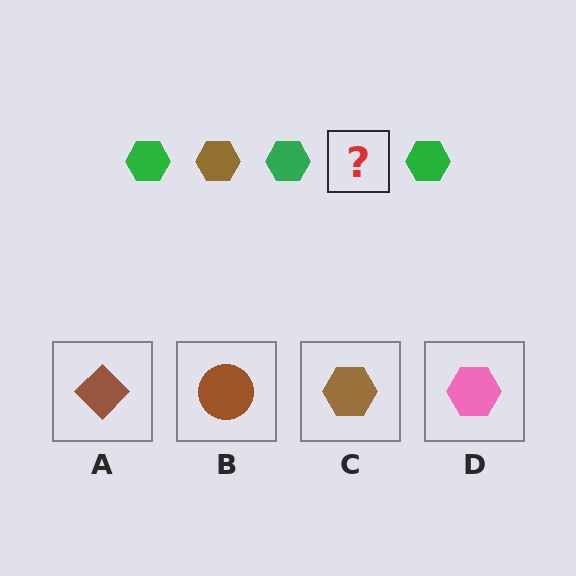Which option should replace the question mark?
Option C.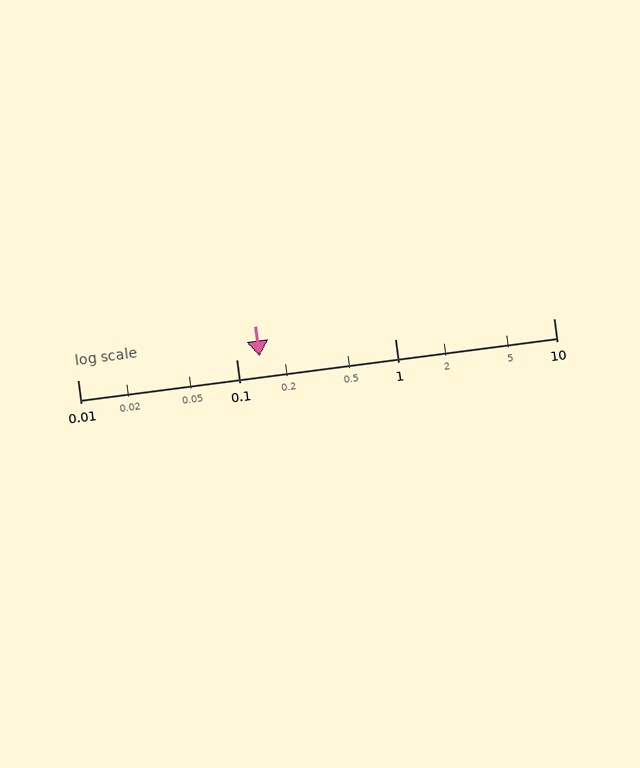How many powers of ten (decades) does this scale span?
The scale spans 3 decades, from 0.01 to 10.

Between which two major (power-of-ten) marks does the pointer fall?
The pointer is between 0.1 and 1.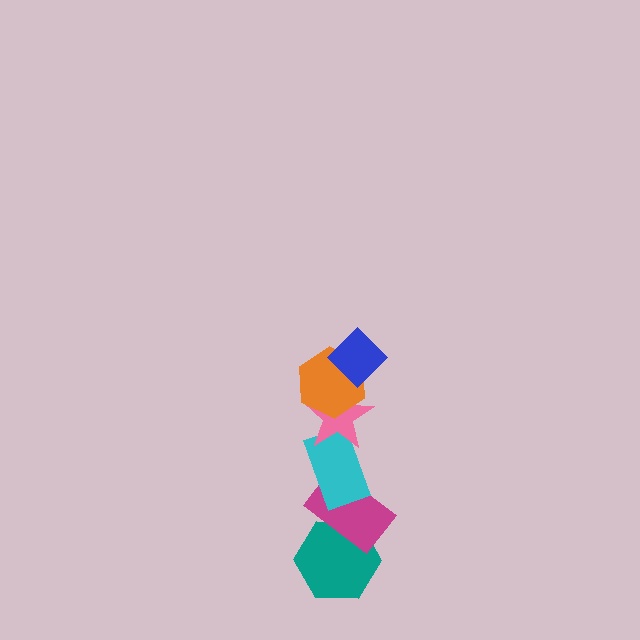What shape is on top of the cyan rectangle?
The pink star is on top of the cyan rectangle.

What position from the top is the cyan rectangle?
The cyan rectangle is 4th from the top.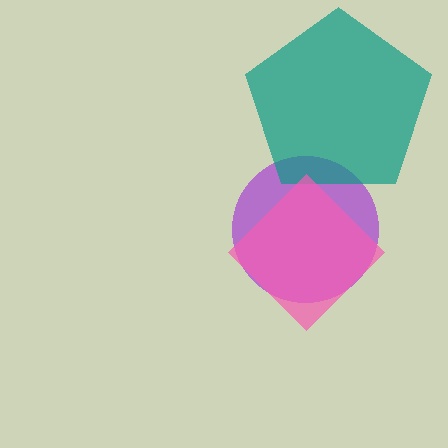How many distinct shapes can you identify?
There are 3 distinct shapes: a purple circle, a teal pentagon, a pink diamond.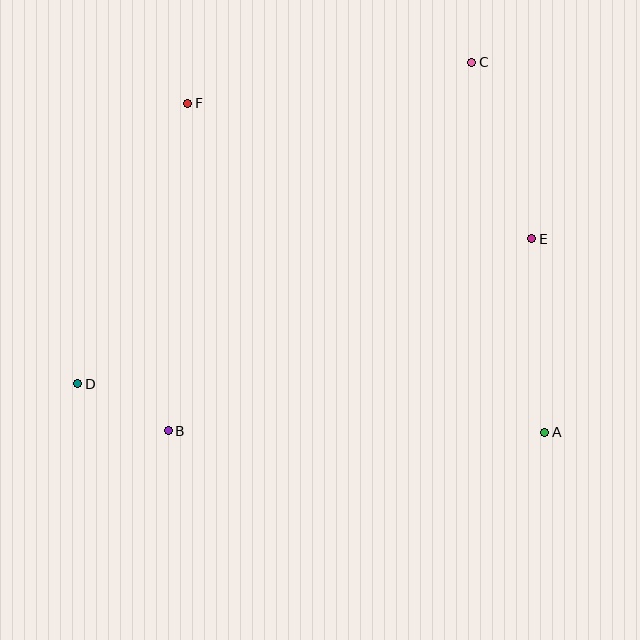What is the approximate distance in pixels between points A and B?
The distance between A and B is approximately 376 pixels.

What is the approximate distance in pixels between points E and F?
The distance between E and F is approximately 369 pixels.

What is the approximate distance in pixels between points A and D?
The distance between A and D is approximately 469 pixels.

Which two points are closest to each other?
Points B and D are closest to each other.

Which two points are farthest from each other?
Points C and D are farthest from each other.